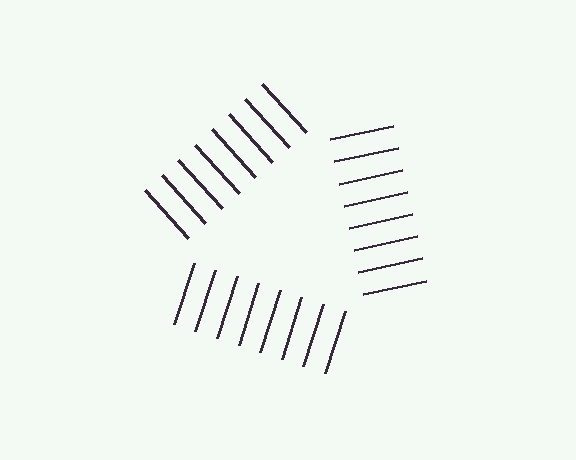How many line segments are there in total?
24 — 8 along each of the 3 edges.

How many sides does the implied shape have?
3 sides — the line-ends trace a triangle.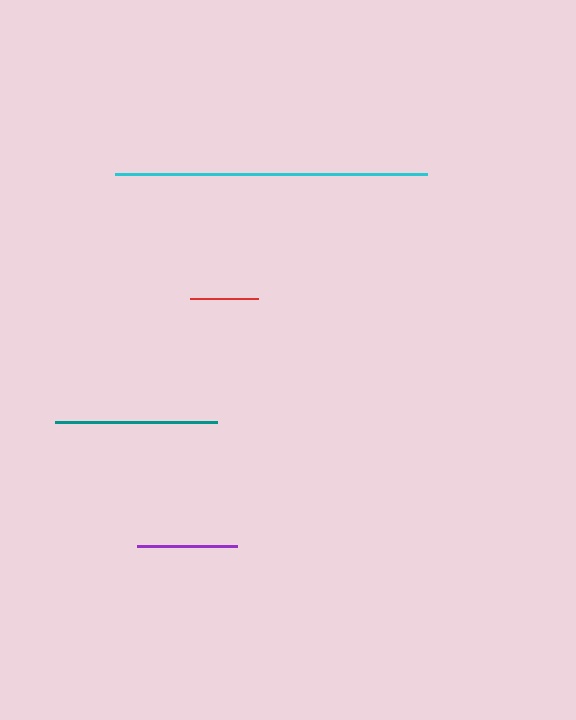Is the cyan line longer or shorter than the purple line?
The cyan line is longer than the purple line.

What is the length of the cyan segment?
The cyan segment is approximately 311 pixels long.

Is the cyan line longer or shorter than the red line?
The cyan line is longer than the red line.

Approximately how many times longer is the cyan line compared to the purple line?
The cyan line is approximately 3.1 times the length of the purple line.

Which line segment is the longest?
The cyan line is the longest at approximately 311 pixels.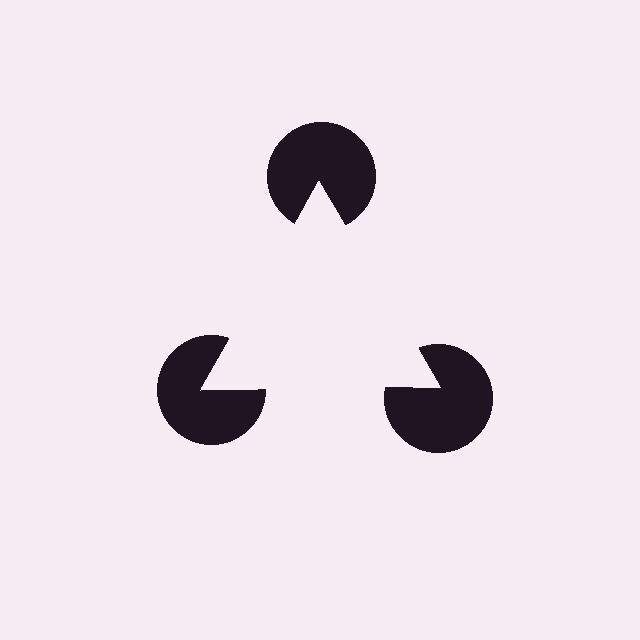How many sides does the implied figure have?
3 sides.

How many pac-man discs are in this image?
There are 3 — one at each vertex of the illusory triangle.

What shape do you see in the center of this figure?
An illusory triangle — its edges are inferred from the aligned wedge cuts in the pac-man discs, not physically drawn.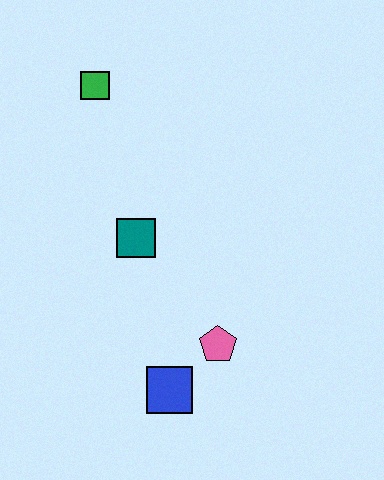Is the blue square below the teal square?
Yes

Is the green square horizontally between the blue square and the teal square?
No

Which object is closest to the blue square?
The pink pentagon is closest to the blue square.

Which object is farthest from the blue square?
The green square is farthest from the blue square.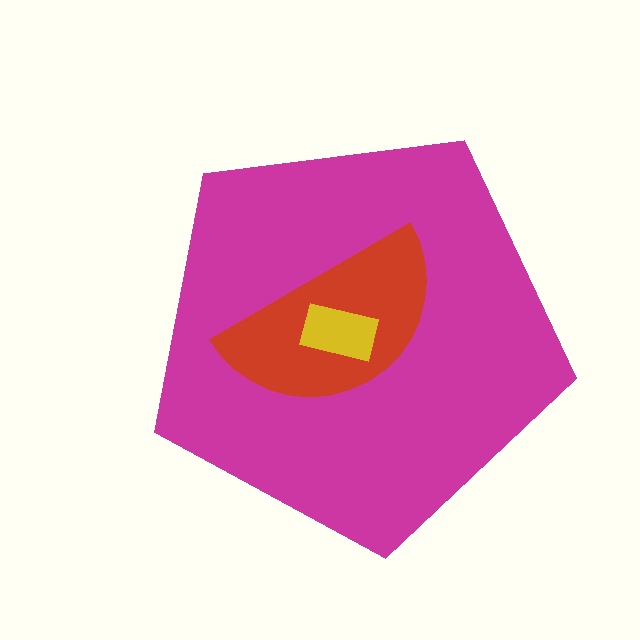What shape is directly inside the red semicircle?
The yellow rectangle.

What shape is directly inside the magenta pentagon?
The red semicircle.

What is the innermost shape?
The yellow rectangle.